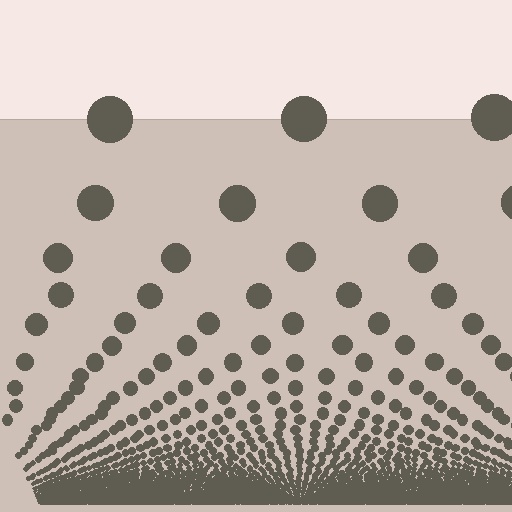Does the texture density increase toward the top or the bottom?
Density increases toward the bottom.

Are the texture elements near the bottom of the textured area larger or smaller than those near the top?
Smaller. The gradient is inverted — elements near the bottom are smaller and denser.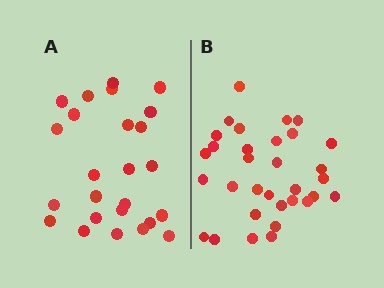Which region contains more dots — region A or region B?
Region B (the right region) has more dots.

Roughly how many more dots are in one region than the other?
Region B has roughly 8 or so more dots than region A.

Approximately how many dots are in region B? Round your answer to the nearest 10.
About 30 dots. (The exact count is 32, which rounds to 30.)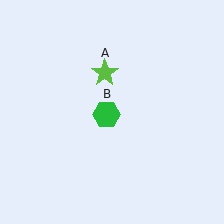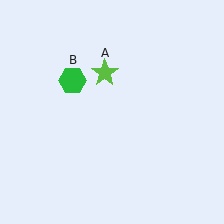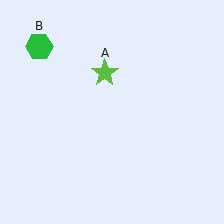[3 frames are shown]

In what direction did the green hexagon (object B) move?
The green hexagon (object B) moved up and to the left.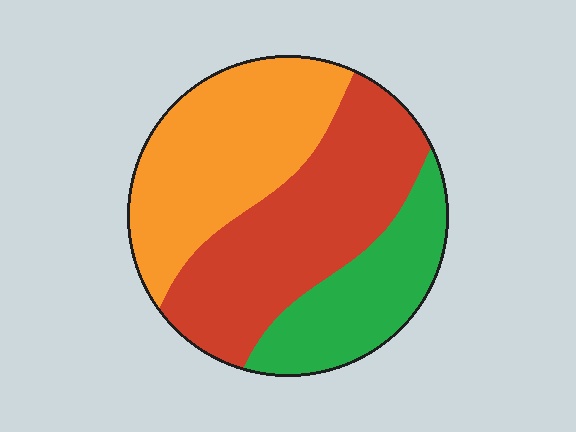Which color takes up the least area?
Green, at roughly 25%.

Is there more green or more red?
Red.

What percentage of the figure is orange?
Orange covers roughly 35% of the figure.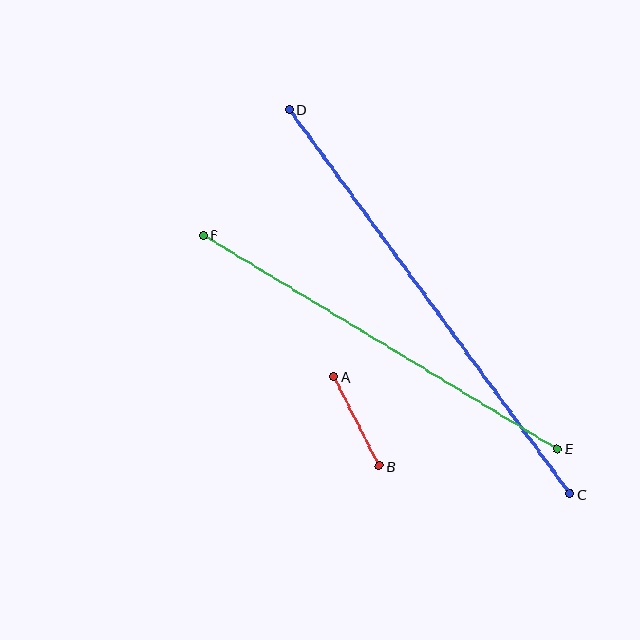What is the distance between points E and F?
The distance is approximately 414 pixels.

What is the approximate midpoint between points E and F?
The midpoint is at approximately (380, 342) pixels.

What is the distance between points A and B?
The distance is approximately 100 pixels.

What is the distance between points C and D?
The distance is approximately 476 pixels.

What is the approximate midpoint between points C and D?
The midpoint is at approximately (430, 302) pixels.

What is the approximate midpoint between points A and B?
The midpoint is at approximately (356, 421) pixels.